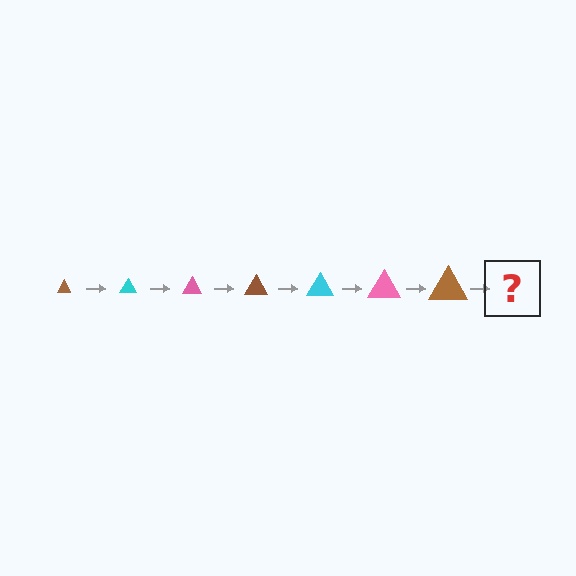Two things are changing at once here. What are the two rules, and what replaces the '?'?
The two rules are that the triangle grows larger each step and the color cycles through brown, cyan, and pink. The '?' should be a cyan triangle, larger than the previous one.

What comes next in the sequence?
The next element should be a cyan triangle, larger than the previous one.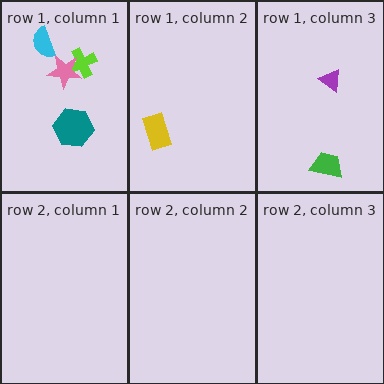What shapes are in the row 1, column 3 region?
The green trapezoid, the purple triangle.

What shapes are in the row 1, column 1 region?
The cyan semicircle, the lime cross, the pink star, the teal hexagon.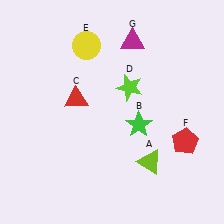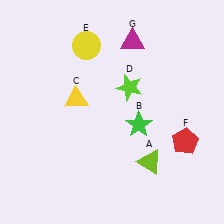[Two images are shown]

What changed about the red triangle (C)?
In Image 1, C is red. In Image 2, it changed to yellow.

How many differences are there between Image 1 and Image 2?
There is 1 difference between the two images.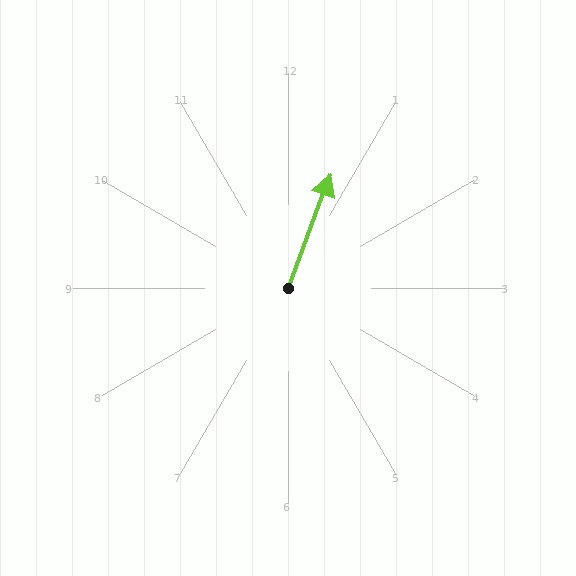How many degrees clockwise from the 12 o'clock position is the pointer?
Approximately 21 degrees.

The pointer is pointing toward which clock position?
Roughly 1 o'clock.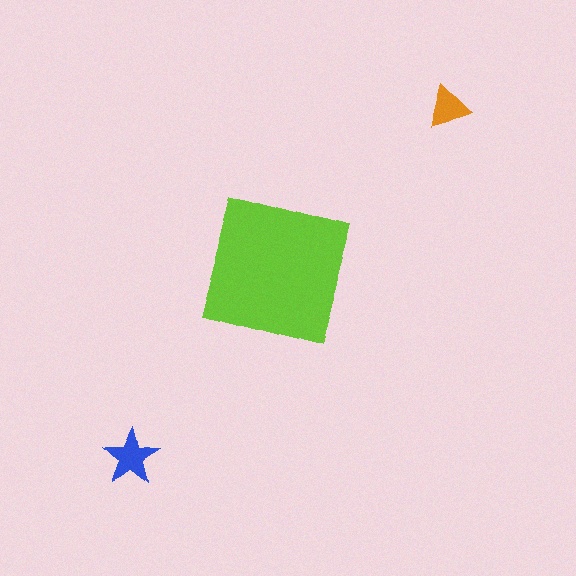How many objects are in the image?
There are 3 objects in the image.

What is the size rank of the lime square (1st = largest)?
1st.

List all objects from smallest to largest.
The orange triangle, the blue star, the lime square.